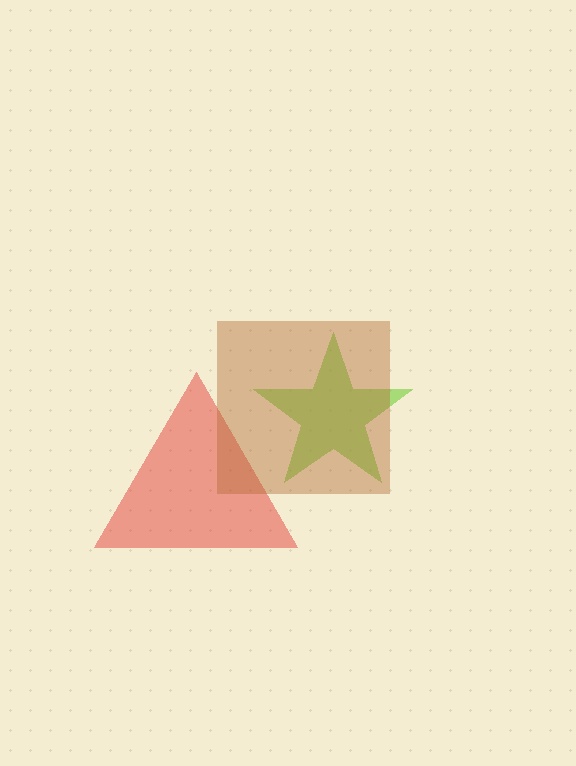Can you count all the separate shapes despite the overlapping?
Yes, there are 3 separate shapes.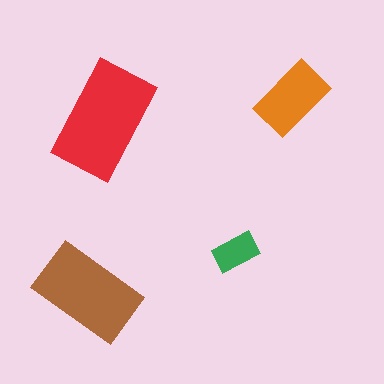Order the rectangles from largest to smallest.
the red one, the brown one, the orange one, the green one.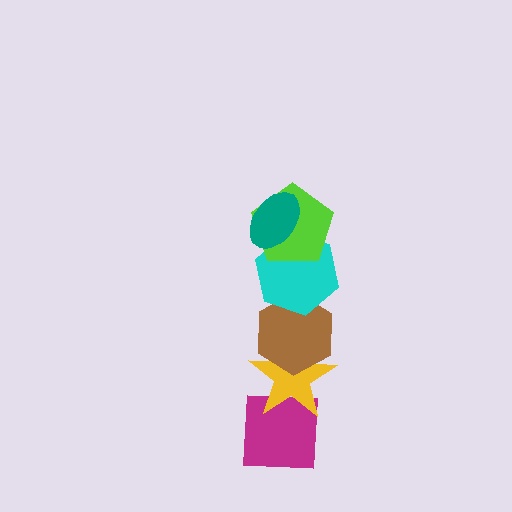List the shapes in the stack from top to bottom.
From top to bottom: the teal ellipse, the lime pentagon, the cyan hexagon, the brown hexagon, the yellow star, the magenta square.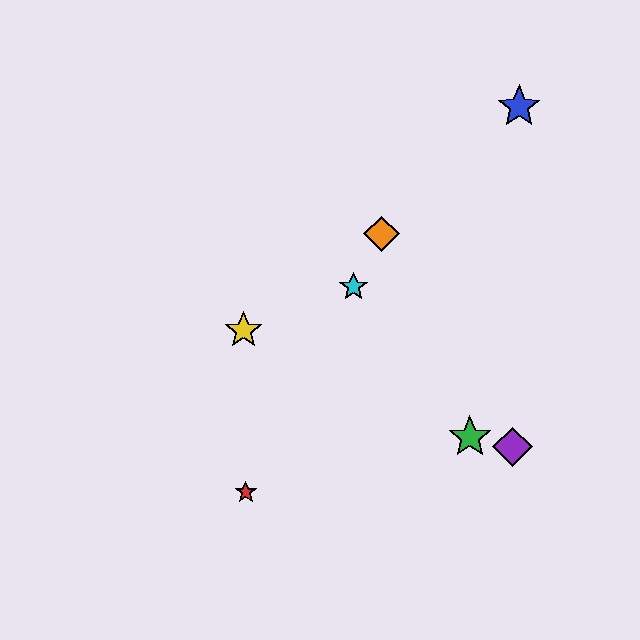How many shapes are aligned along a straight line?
3 shapes (the red star, the orange diamond, the cyan star) are aligned along a straight line.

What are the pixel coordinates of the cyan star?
The cyan star is at (353, 287).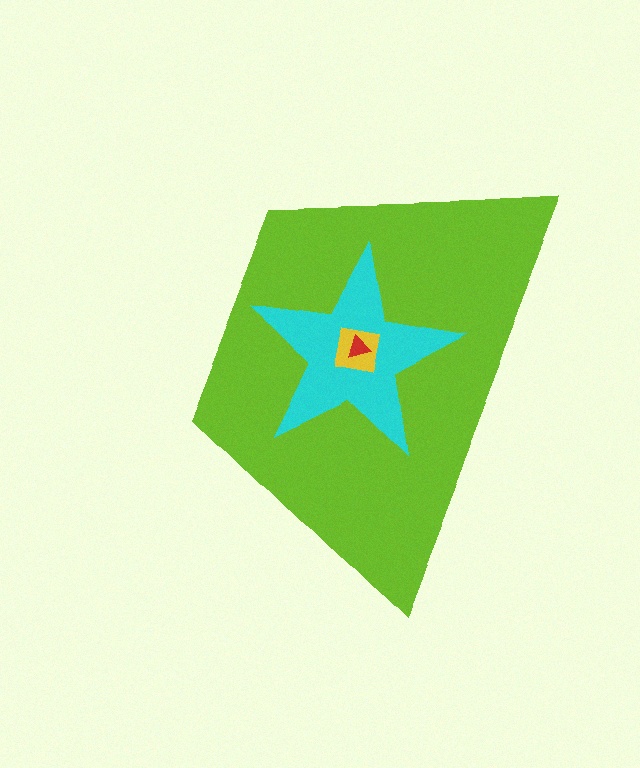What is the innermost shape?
The red triangle.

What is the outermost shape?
The lime trapezoid.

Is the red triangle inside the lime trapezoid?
Yes.